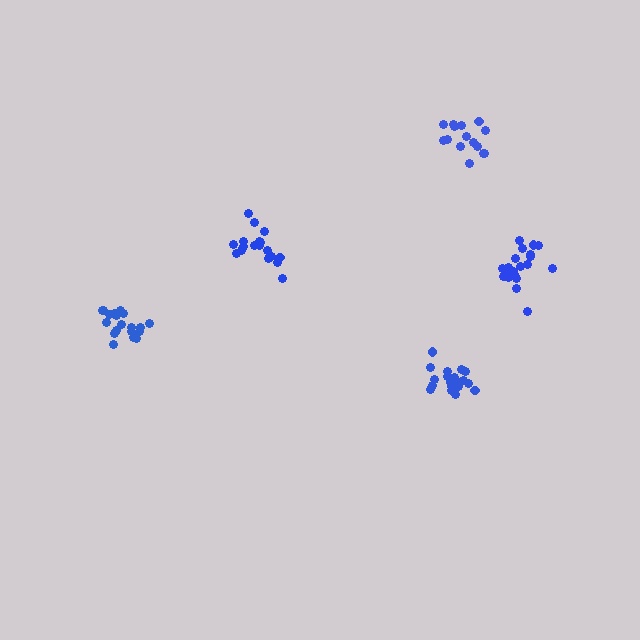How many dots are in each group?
Group 1: 15 dots, Group 2: 20 dots, Group 3: 18 dots, Group 4: 20 dots, Group 5: 19 dots (92 total).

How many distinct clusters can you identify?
There are 5 distinct clusters.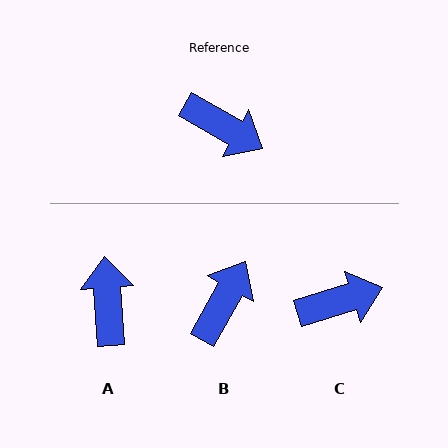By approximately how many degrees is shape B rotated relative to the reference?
Approximately 91 degrees counter-clockwise.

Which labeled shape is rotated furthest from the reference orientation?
A, about 124 degrees away.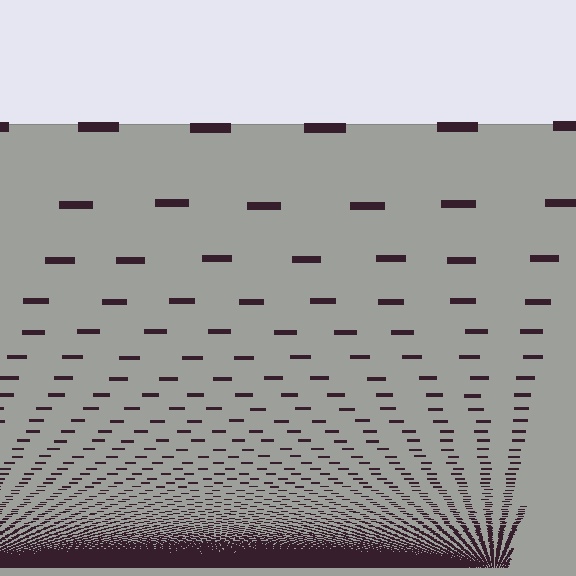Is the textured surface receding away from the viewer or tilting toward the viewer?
The surface appears to tilt toward the viewer. Texture elements get larger and sparser toward the top.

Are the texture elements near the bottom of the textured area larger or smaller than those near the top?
Smaller. The gradient is inverted — elements near the bottom are smaller and denser.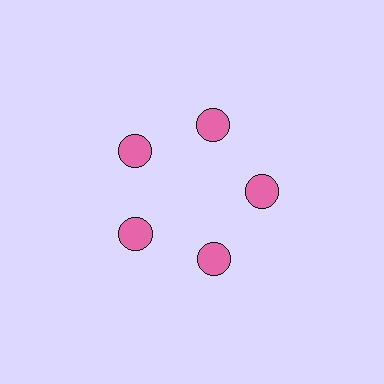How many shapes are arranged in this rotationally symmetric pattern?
There are 5 shapes, arranged in 5 groups of 1.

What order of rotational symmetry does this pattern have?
This pattern has 5-fold rotational symmetry.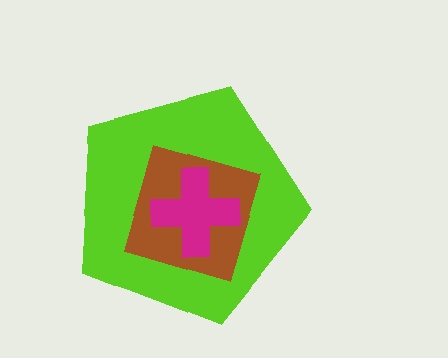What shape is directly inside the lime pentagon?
The brown square.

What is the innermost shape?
The magenta cross.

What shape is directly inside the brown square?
The magenta cross.